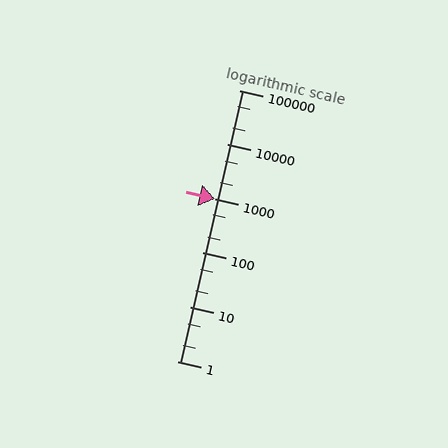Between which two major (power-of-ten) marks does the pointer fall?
The pointer is between 1000 and 10000.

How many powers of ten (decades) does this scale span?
The scale spans 5 decades, from 1 to 100000.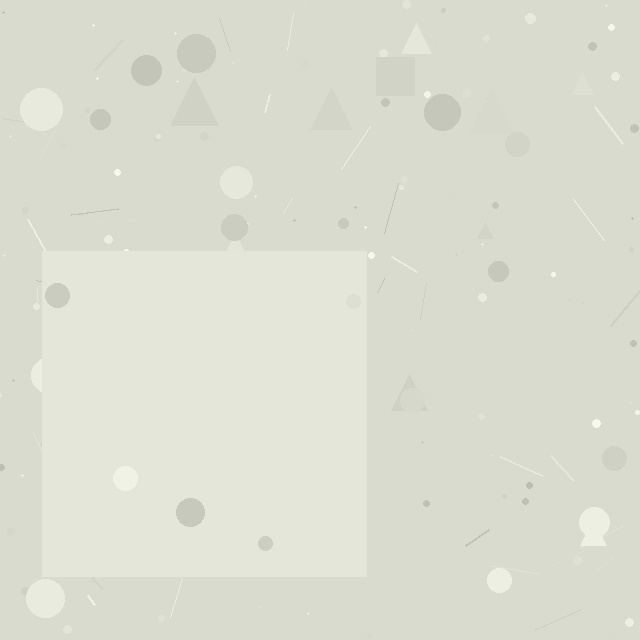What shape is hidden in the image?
A square is hidden in the image.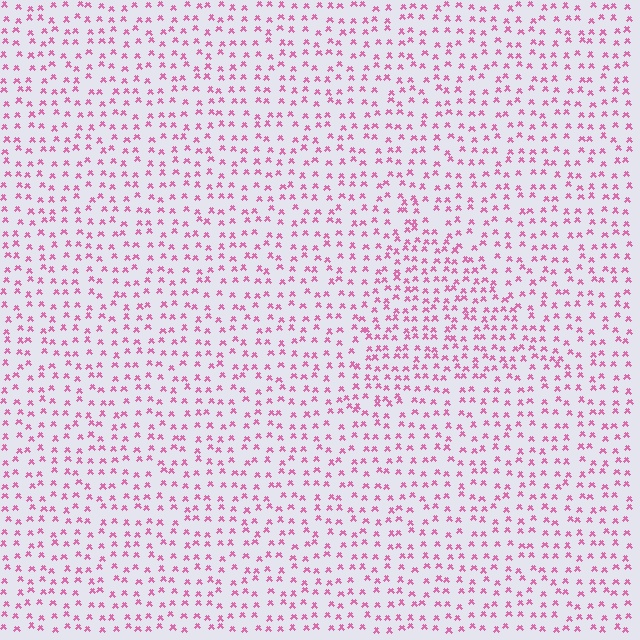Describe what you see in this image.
The image contains small pink elements arranged at two different densities. A triangle-shaped region is visible where the elements are more densely packed than the surrounding area.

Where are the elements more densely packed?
The elements are more densely packed inside the triangle boundary.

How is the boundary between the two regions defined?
The boundary is defined by a change in element density (approximately 1.5x ratio). All elements are the same color, size, and shape.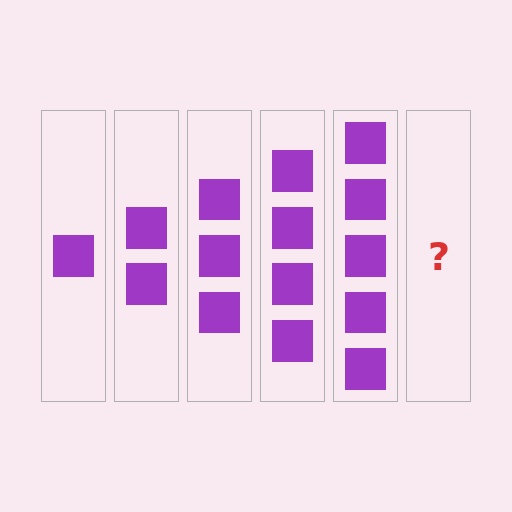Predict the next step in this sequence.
The next step is 6 squares.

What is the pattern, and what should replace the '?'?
The pattern is that each step adds one more square. The '?' should be 6 squares.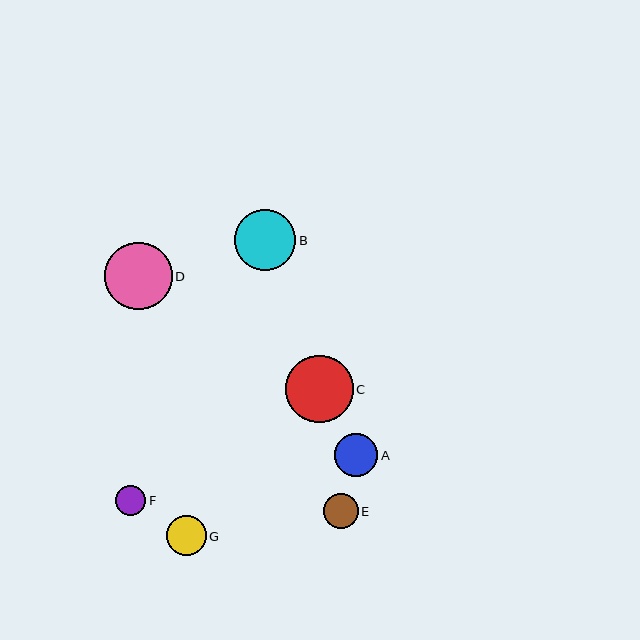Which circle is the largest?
Circle C is the largest with a size of approximately 68 pixels.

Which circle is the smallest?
Circle F is the smallest with a size of approximately 31 pixels.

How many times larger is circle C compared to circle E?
Circle C is approximately 1.9 times the size of circle E.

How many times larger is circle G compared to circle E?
Circle G is approximately 1.1 times the size of circle E.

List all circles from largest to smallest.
From largest to smallest: C, D, B, A, G, E, F.